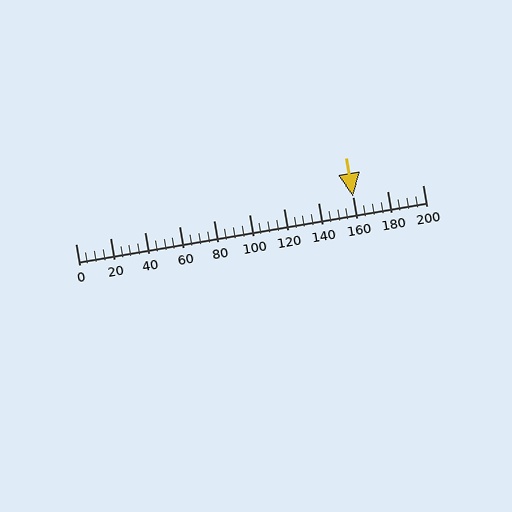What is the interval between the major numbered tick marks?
The major tick marks are spaced 20 units apart.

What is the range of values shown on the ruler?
The ruler shows values from 0 to 200.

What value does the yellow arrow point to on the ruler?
The yellow arrow points to approximately 160.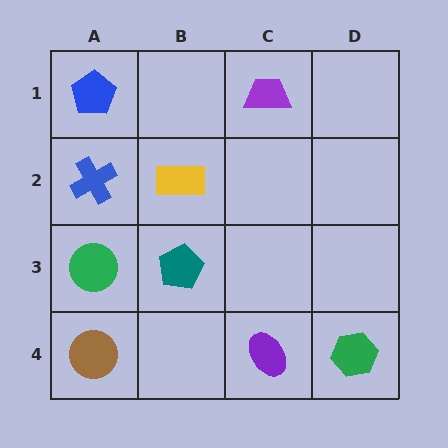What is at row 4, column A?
A brown circle.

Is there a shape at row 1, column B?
No, that cell is empty.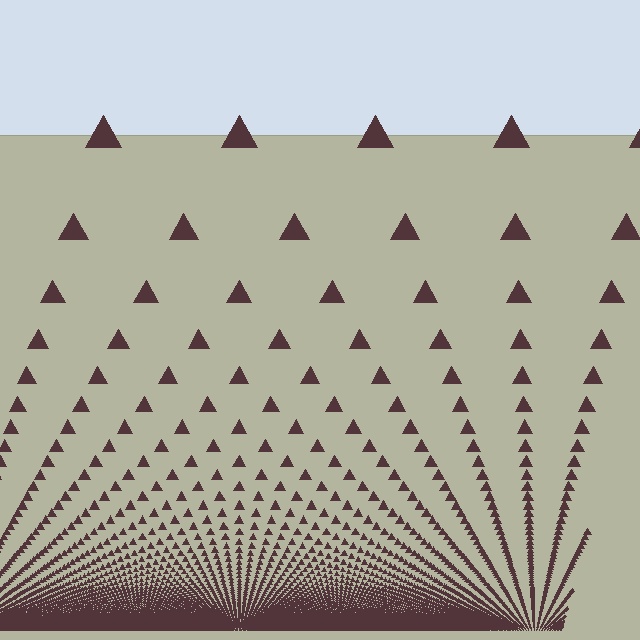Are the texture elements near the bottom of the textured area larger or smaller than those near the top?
Smaller. The gradient is inverted — elements near the bottom are smaller and denser.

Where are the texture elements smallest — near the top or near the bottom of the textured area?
Near the bottom.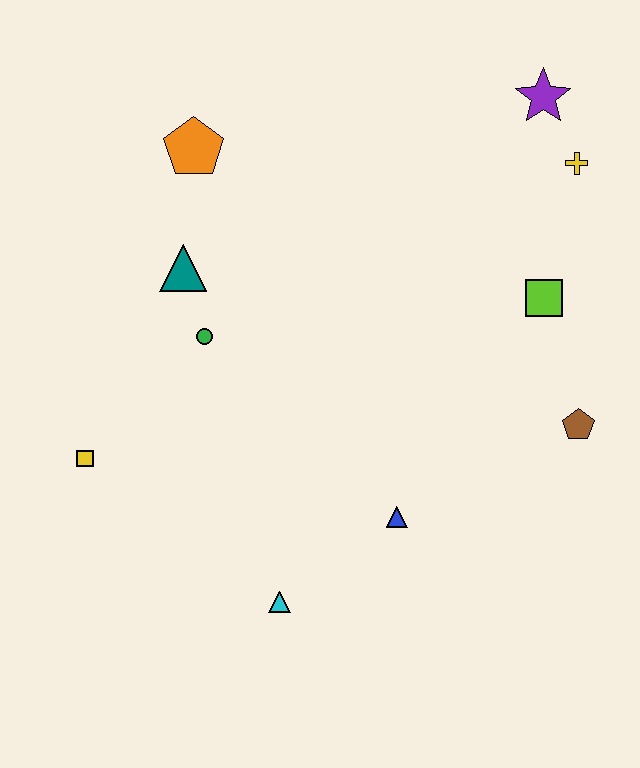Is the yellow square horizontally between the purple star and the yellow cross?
No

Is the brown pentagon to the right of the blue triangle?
Yes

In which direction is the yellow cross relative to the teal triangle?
The yellow cross is to the right of the teal triangle.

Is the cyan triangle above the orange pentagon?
No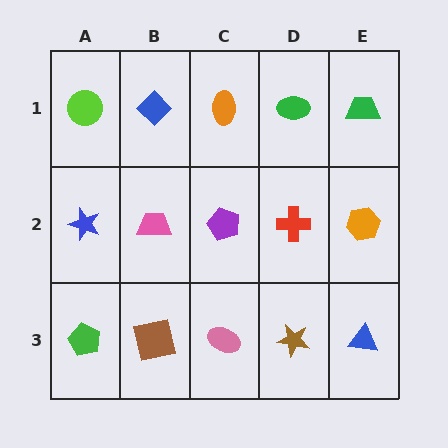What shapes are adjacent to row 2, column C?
An orange ellipse (row 1, column C), a pink ellipse (row 3, column C), a pink trapezoid (row 2, column B), a red cross (row 2, column D).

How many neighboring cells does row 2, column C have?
4.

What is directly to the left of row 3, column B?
A green pentagon.